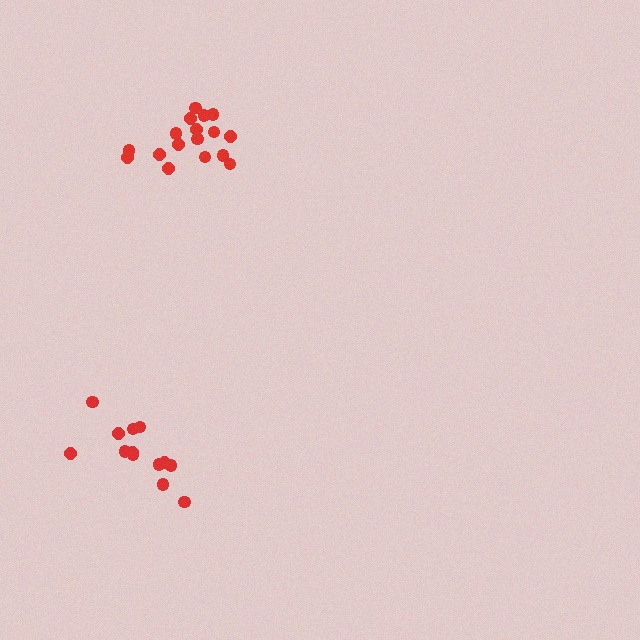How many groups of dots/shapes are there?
There are 2 groups.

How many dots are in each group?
Group 1: 13 dots, Group 2: 17 dots (30 total).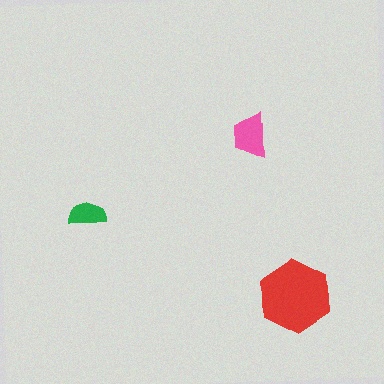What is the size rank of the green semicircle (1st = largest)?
3rd.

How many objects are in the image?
There are 3 objects in the image.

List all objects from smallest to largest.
The green semicircle, the pink trapezoid, the red hexagon.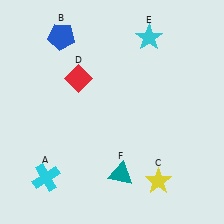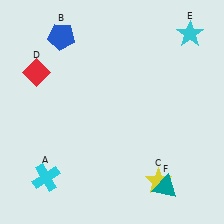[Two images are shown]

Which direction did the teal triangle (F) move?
The teal triangle (F) moved right.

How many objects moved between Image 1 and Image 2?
3 objects moved between the two images.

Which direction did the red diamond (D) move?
The red diamond (D) moved left.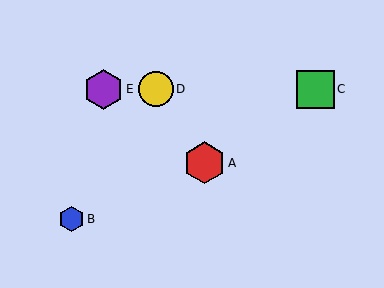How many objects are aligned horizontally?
3 objects (C, D, E) are aligned horizontally.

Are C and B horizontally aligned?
No, C is at y≈89 and B is at y≈219.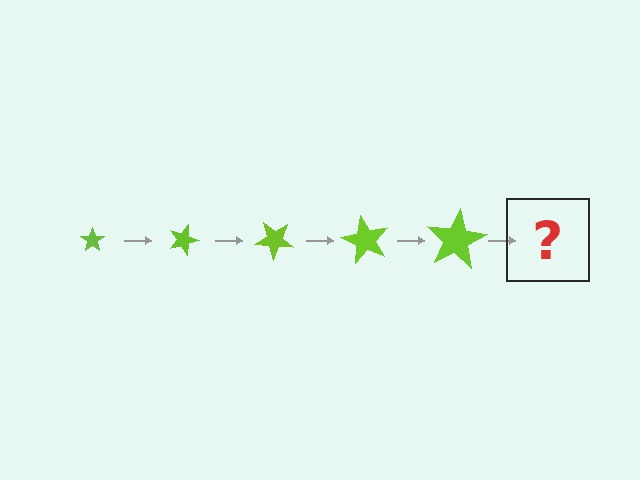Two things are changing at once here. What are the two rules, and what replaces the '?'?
The two rules are that the star grows larger each step and it rotates 20 degrees each step. The '?' should be a star, larger than the previous one and rotated 100 degrees from the start.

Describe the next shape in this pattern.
It should be a star, larger than the previous one and rotated 100 degrees from the start.